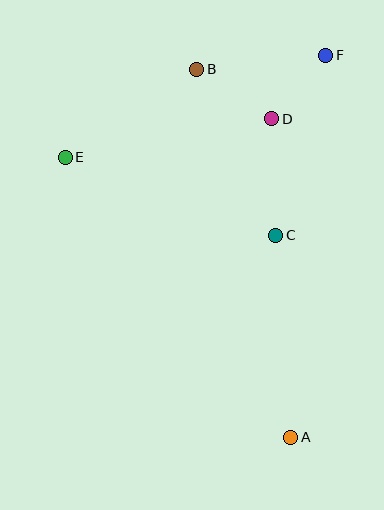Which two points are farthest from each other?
Points A and F are farthest from each other.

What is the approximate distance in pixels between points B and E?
The distance between B and E is approximately 158 pixels.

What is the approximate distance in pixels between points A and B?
The distance between A and B is approximately 380 pixels.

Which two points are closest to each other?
Points D and F are closest to each other.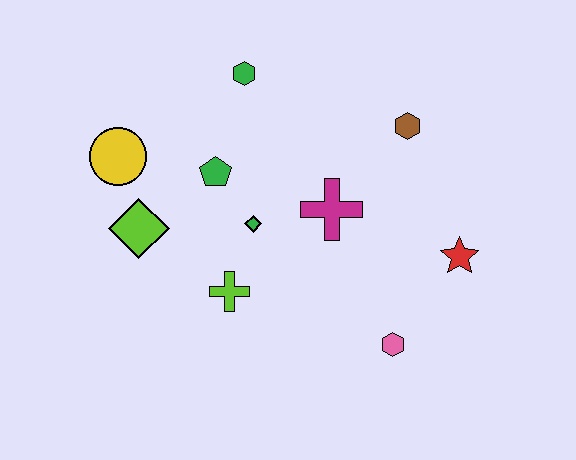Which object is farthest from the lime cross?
The brown hexagon is farthest from the lime cross.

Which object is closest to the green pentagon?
The green diamond is closest to the green pentagon.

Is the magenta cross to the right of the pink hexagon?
No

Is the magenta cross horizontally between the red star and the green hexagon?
Yes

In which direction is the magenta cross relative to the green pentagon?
The magenta cross is to the right of the green pentagon.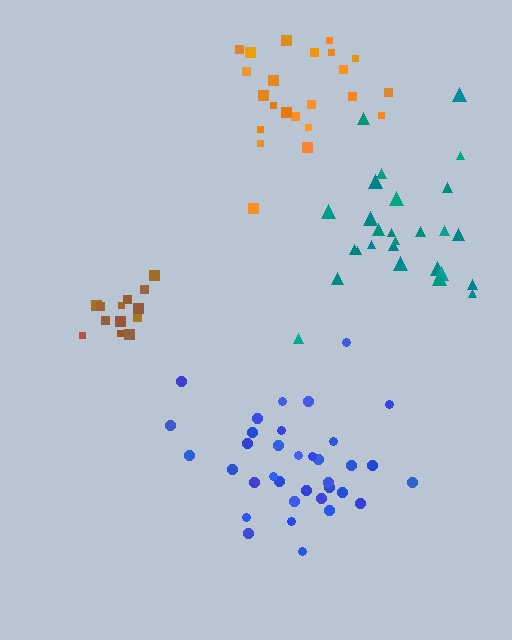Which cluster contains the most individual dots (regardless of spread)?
Blue (35).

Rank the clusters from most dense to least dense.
brown, blue, orange, teal.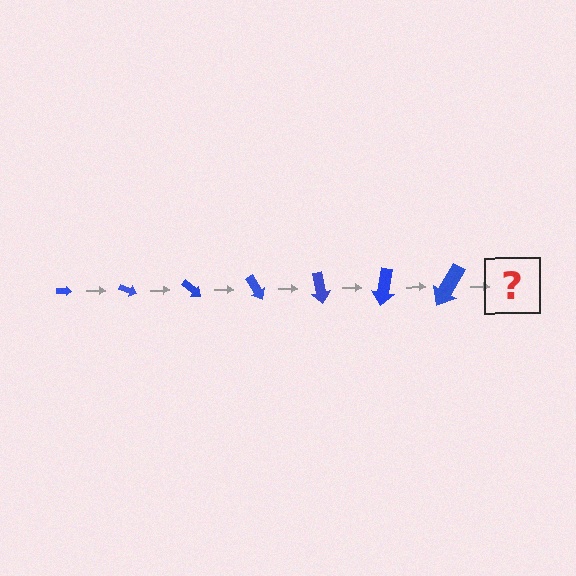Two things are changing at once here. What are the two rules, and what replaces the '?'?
The two rules are that the arrow grows larger each step and it rotates 20 degrees each step. The '?' should be an arrow, larger than the previous one and rotated 140 degrees from the start.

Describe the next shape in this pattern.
It should be an arrow, larger than the previous one and rotated 140 degrees from the start.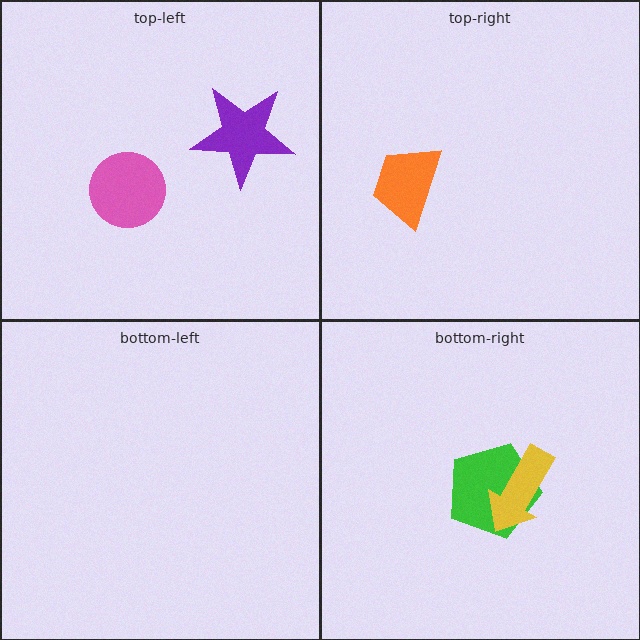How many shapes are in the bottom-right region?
2.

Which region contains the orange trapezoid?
The top-right region.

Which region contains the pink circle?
The top-left region.